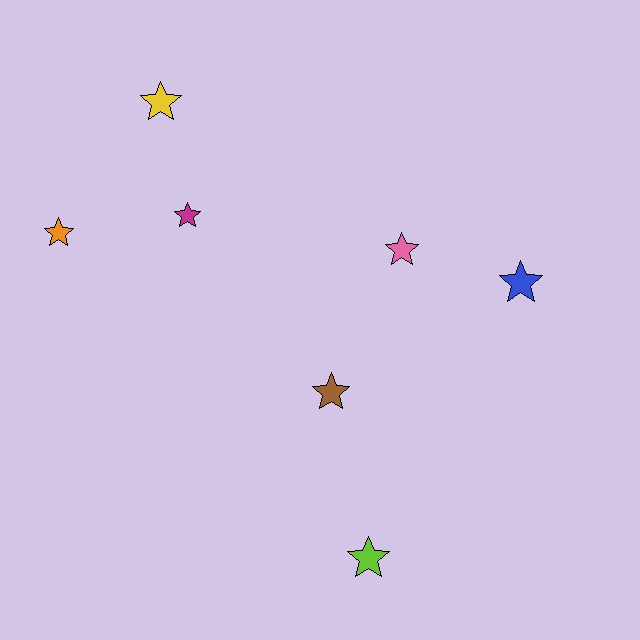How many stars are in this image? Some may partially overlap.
There are 7 stars.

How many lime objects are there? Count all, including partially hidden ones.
There is 1 lime object.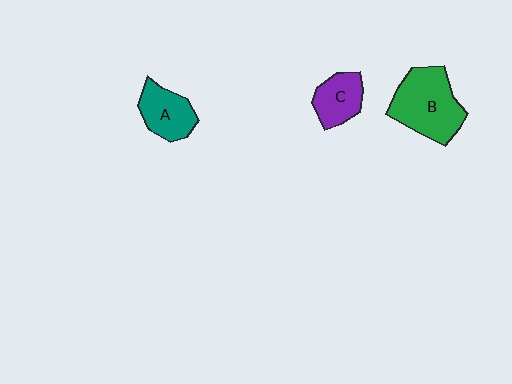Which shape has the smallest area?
Shape C (purple).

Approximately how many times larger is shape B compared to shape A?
Approximately 1.7 times.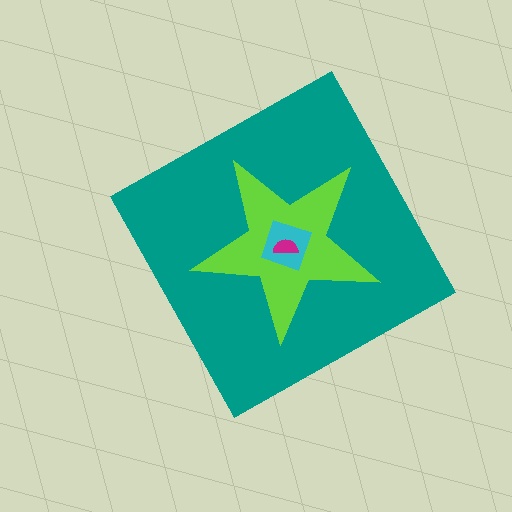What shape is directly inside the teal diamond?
The lime star.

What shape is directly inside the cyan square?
The magenta semicircle.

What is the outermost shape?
The teal diamond.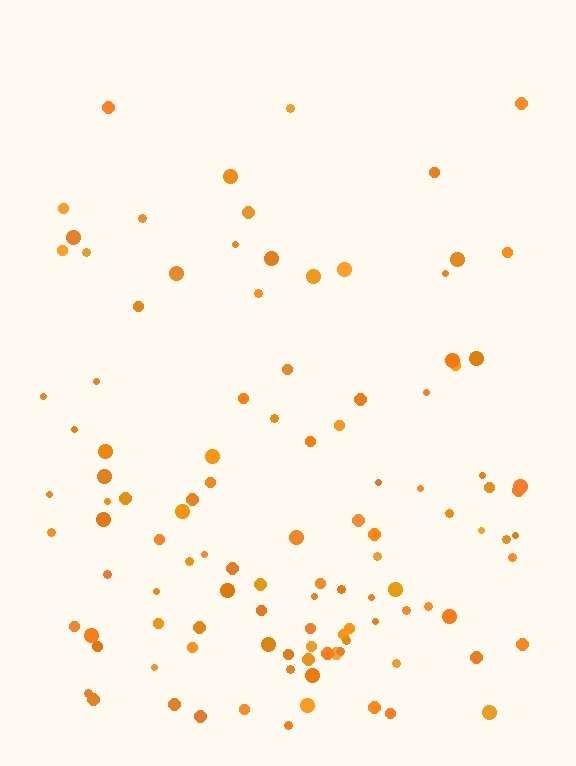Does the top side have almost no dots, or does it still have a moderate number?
Still a moderate number, just noticeably fewer than the bottom.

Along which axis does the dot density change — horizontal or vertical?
Vertical.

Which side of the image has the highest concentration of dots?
The bottom.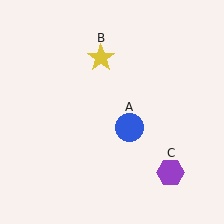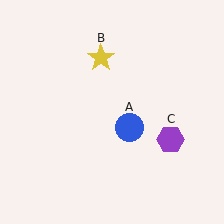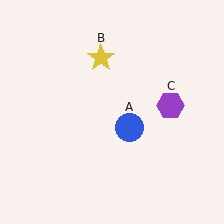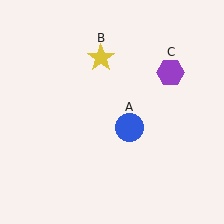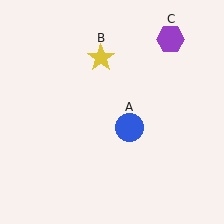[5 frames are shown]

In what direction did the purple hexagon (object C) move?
The purple hexagon (object C) moved up.